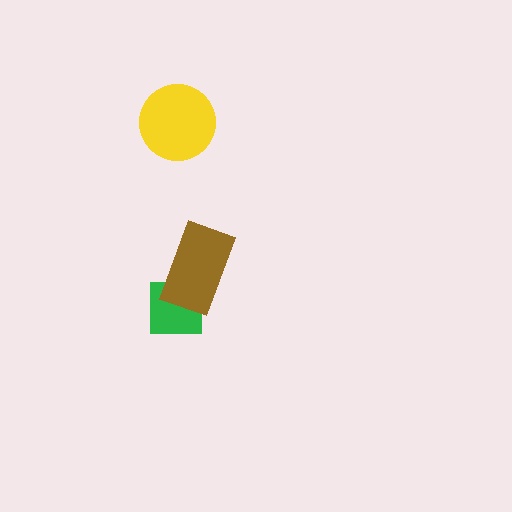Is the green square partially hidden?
Yes, it is partially covered by another shape.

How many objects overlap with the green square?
1 object overlaps with the green square.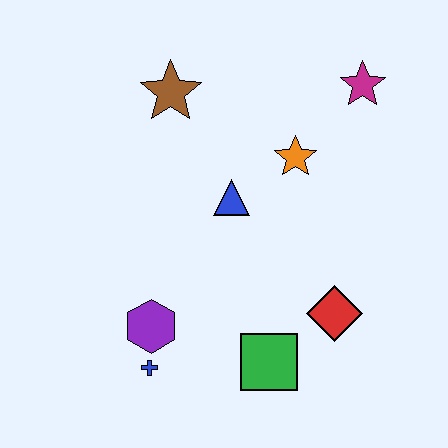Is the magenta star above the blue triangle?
Yes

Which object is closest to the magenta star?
The orange star is closest to the magenta star.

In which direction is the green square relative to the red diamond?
The green square is to the left of the red diamond.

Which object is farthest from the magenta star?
The blue cross is farthest from the magenta star.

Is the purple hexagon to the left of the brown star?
Yes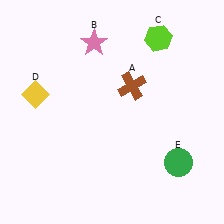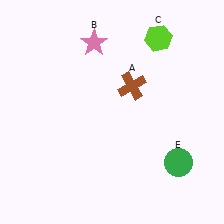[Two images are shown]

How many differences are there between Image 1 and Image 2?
There is 1 difference between the two images.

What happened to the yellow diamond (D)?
The yellow diamond (D) was removed in Image 2. It was in the top-left area of Image 1.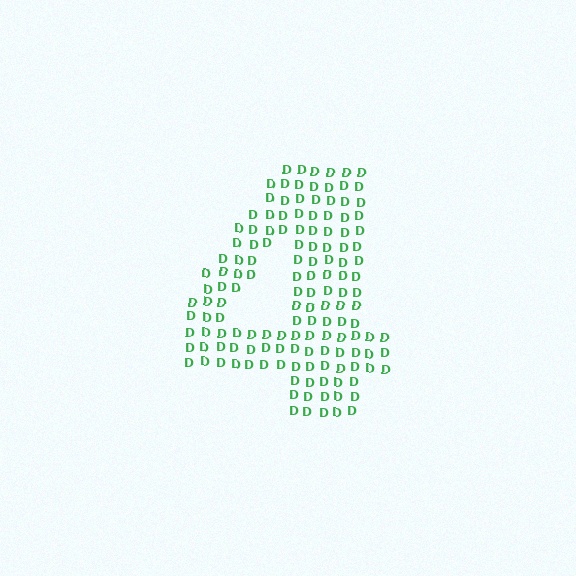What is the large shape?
The large shape is the digit 4.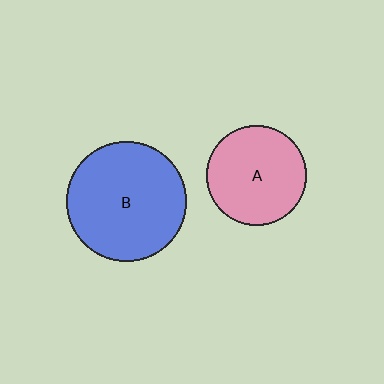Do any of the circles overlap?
No, none of the circles overlap.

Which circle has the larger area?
Circle B (blue).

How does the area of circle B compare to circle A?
Approximately 1.5 times.